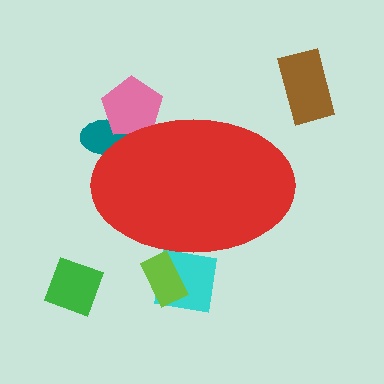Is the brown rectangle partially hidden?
No, the brown rectangle is fully visible.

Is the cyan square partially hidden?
Yes, the cyan square is partially hidden behind the red ellipse.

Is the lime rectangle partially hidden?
Yes, the lime rectangle is partially hidden behind the red ellipse.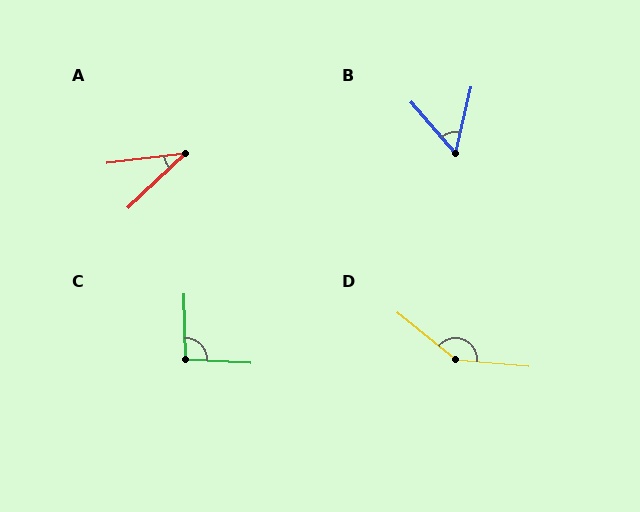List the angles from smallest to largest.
A (36°), B (54°), C (95°), D (146°).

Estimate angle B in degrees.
Approximately 54 degrees.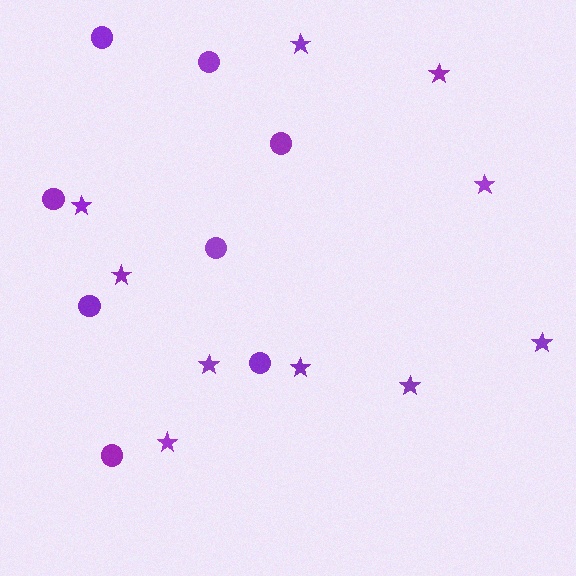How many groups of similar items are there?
There are 2 groups: one group of circles (8) and one group of stars (10).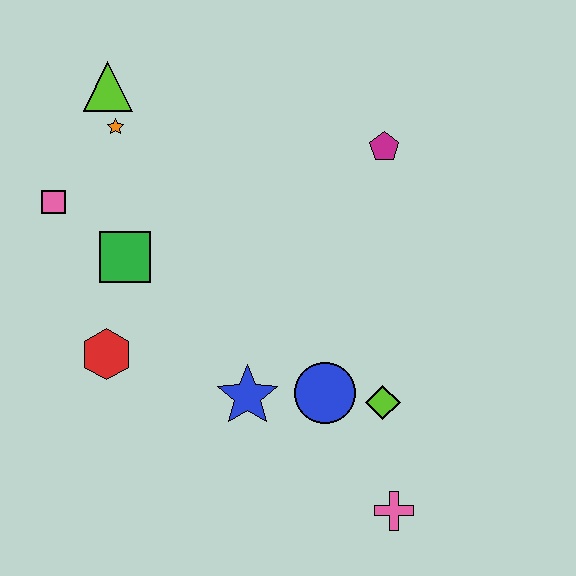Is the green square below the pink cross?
No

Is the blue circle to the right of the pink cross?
No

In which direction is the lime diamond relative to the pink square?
The lime diamond is to the right of the pink square.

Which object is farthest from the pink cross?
The lime triangle is farthest from the pink cross.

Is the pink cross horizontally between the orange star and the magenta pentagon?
No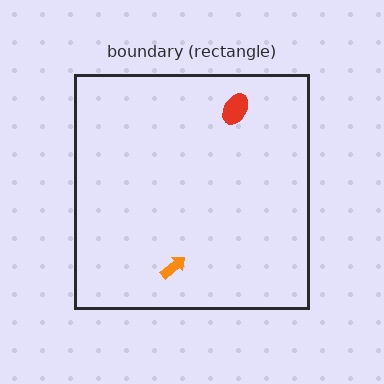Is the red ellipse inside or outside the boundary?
Inside.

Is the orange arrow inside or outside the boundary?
Inside.